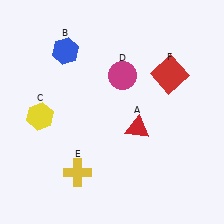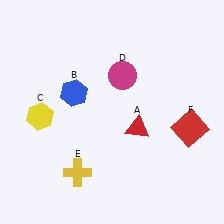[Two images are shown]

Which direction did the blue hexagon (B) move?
The blue hexagon (B) moved down.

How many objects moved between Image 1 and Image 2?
2 objects moved between the two images.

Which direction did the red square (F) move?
The red square (F) moved down.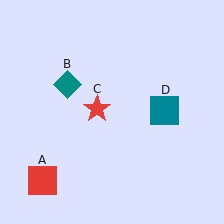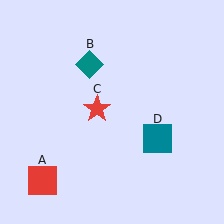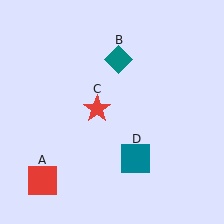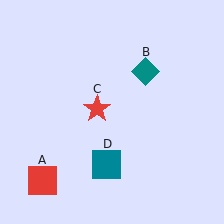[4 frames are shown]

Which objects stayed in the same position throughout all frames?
Red square (object A) and red star (object C) remained stationary.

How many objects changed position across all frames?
2 objects changed position: teal diamond (object B), teal square (object D).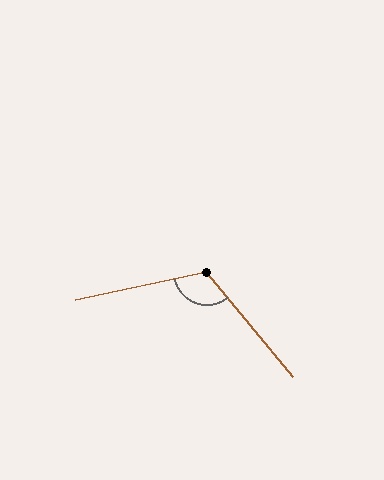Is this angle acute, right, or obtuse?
It is obtuse.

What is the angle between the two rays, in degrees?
Approximately 117 degrees.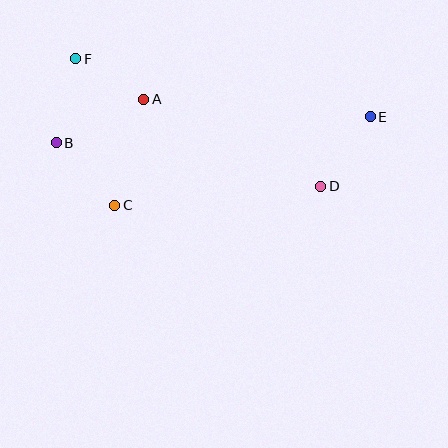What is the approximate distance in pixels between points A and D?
The distance between A and D is approximately 197 pixels.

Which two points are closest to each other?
Points A and F are closest to each other.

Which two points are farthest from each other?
Points B and E are farthest from each other.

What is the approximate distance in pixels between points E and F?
The distance between E and F is approximately 301 pixels.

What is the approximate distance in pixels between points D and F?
The distance between D and F is approximately 277 pixels.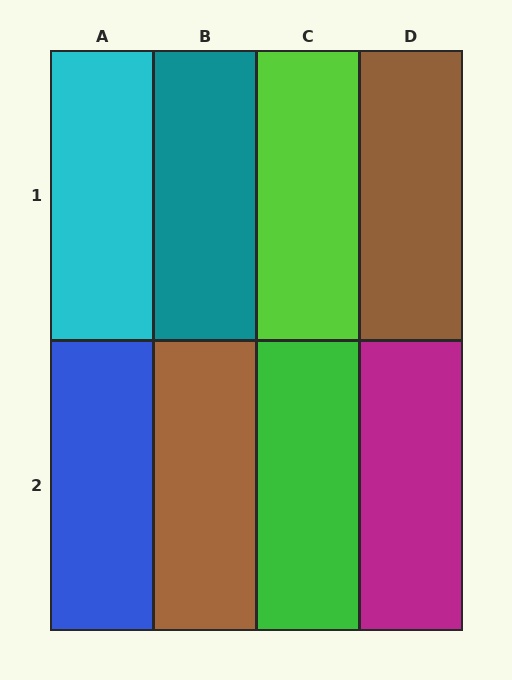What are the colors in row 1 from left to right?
Cyan, teal, lime, brown.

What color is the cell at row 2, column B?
Brown.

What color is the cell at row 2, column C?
Green.